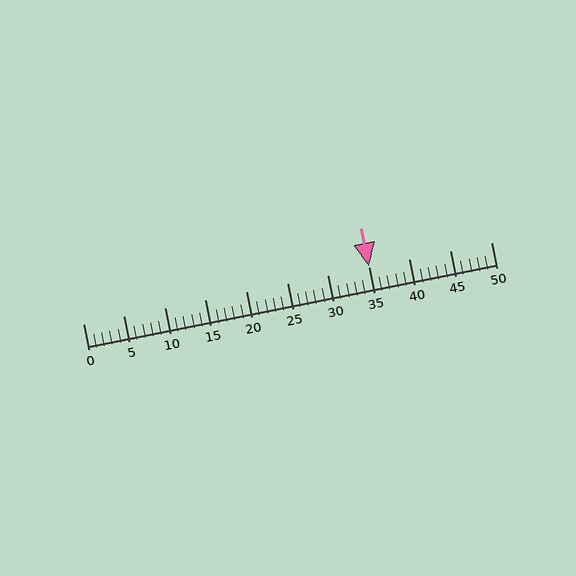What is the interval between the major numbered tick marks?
The major tick marks are spaced 5 units apart.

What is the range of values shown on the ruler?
The ruler shows values from 0 to 50.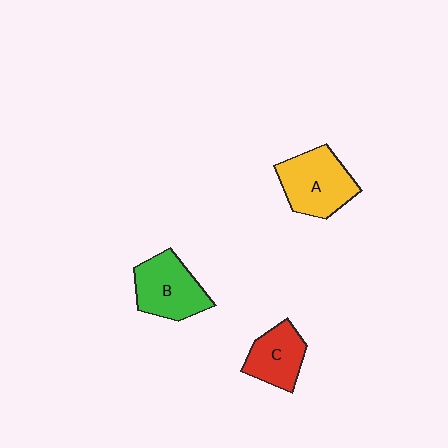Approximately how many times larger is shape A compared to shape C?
Approximately 1.4 times.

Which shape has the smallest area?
Shape C (red).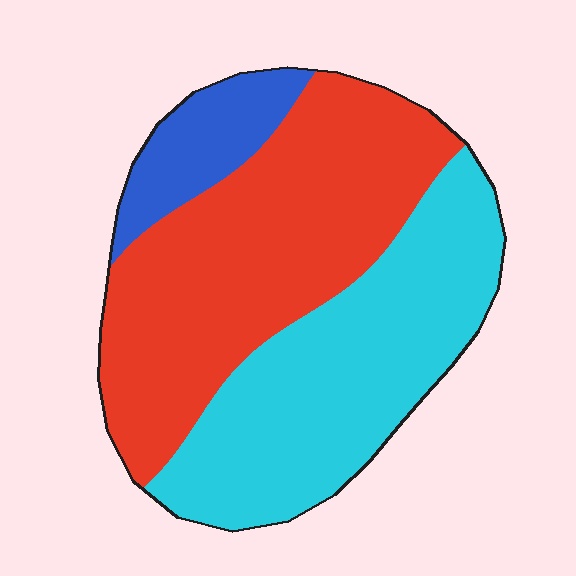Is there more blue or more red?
Red.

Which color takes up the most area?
Red, at roughly 50%.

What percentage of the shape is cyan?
Cyan covers about 40% of the shape.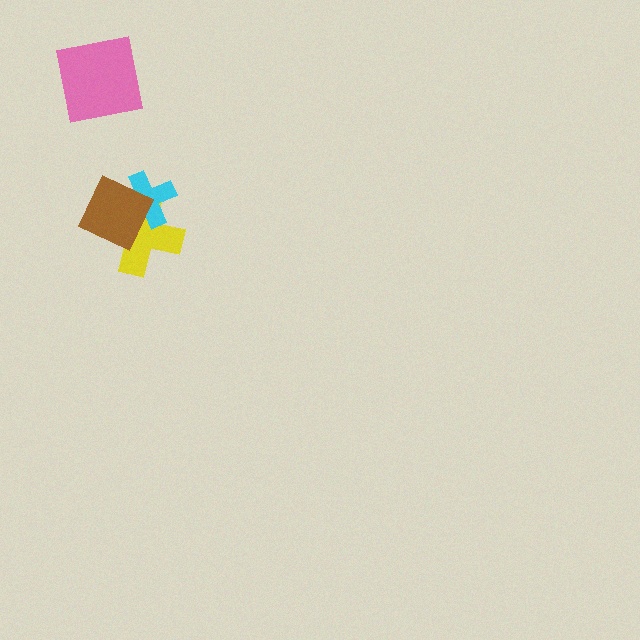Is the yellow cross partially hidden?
Yes, it is partially covered by another shape.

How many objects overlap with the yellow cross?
2 objects overlap with the yellow cross.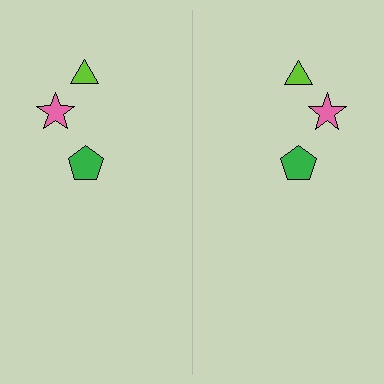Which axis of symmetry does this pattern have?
The pattern has a vertical axis of symmetry running through the center of the image.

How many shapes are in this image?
There are 6 shapes in this image.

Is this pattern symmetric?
Yes, this pattern has bilateral (reflection) symmetry.